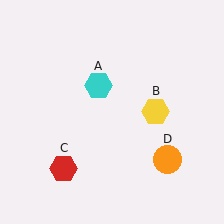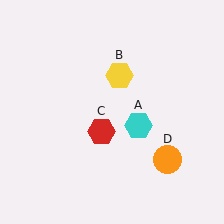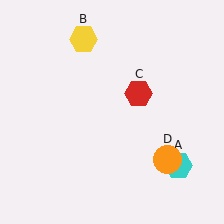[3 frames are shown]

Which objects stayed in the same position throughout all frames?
Orange circle (object D) remained stationary.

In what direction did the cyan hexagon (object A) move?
The cyan hexagon (object A) moved down and to the right.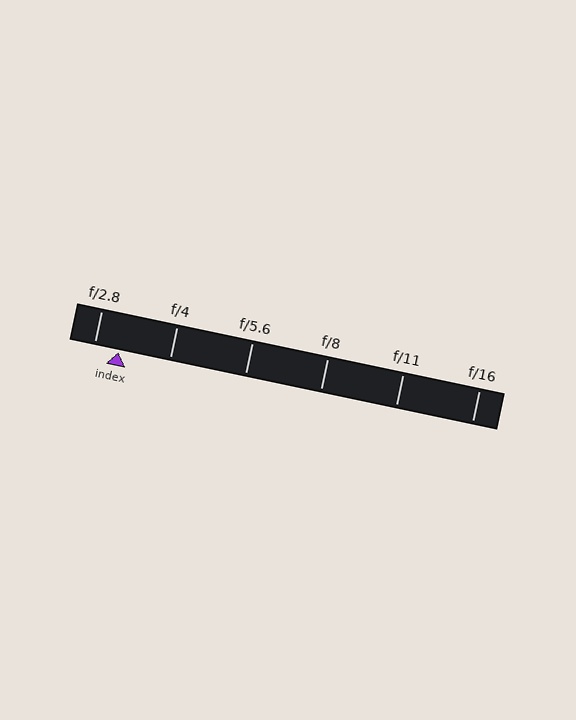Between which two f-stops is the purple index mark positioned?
The index mark is between f/2.8 and f/4.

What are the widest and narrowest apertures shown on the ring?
The widest aperture shown is f/2.8 and the narrowest is f/16.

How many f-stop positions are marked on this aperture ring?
There are 6 f-stop positions marked.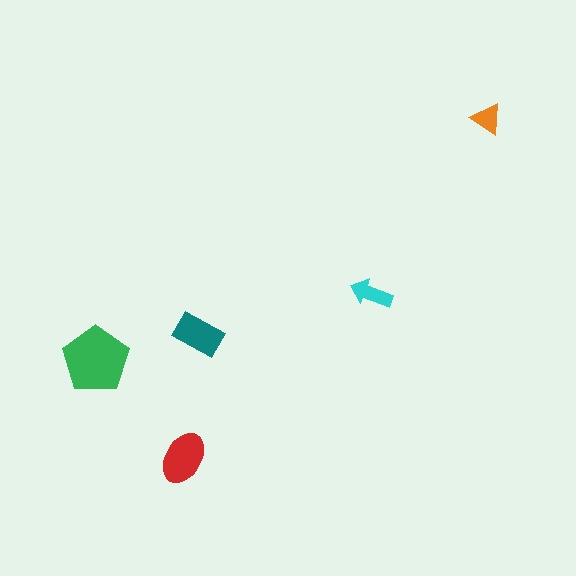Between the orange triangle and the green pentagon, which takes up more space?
The green pentagon.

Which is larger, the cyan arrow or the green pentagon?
The green pentagon.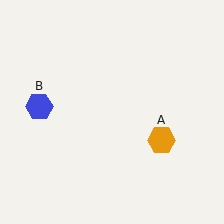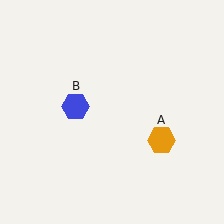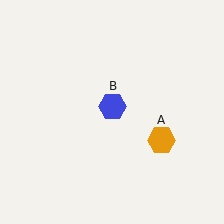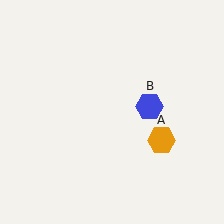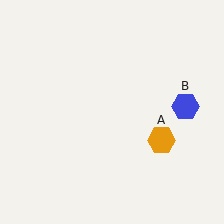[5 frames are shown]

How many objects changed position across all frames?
1 object changed position: blue hexagon (object B).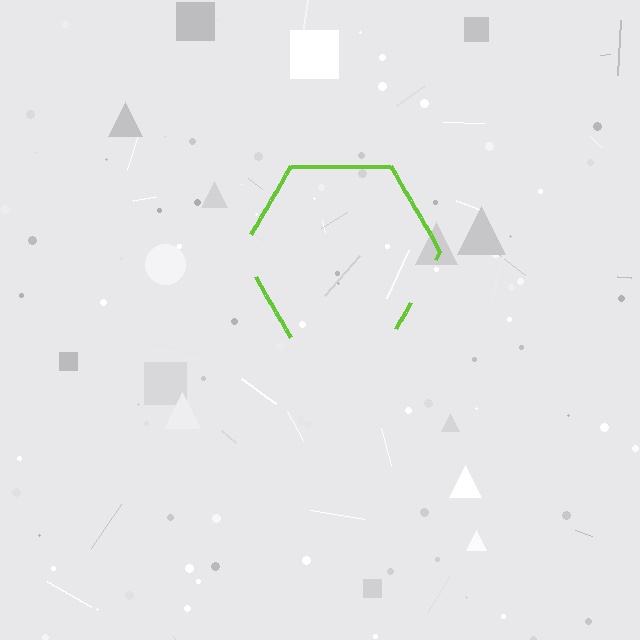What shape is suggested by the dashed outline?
The dashed outline suggests a hexagon.